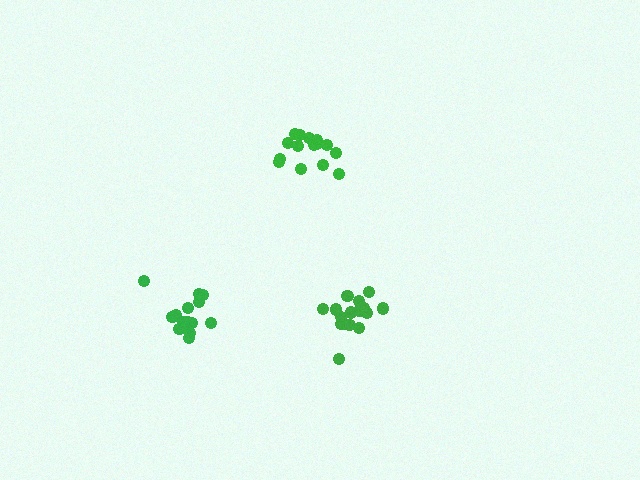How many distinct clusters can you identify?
There are 3 distinct clusters.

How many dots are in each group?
Group 1: 16 dots, Group 2: 15 dots, Group 3: 14 dots (45 total).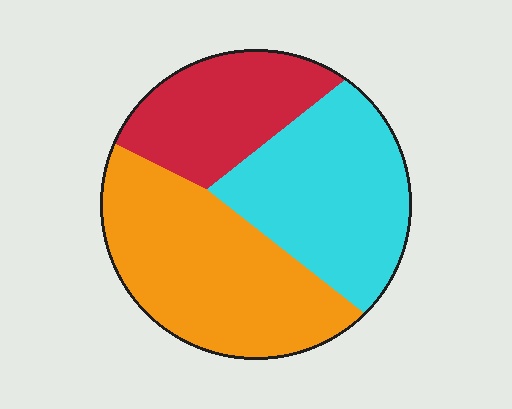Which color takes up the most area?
Orange, at roughly 40%.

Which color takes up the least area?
Red, at roughly 25%.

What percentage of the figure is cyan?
Cyan takes up between a third and a half of the figure.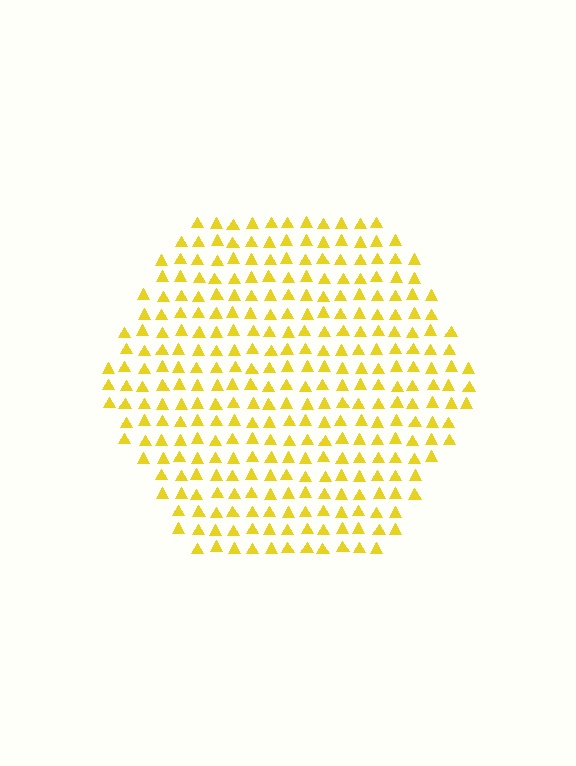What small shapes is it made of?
It is made of small triangles.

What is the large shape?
The large shape is a hexagon.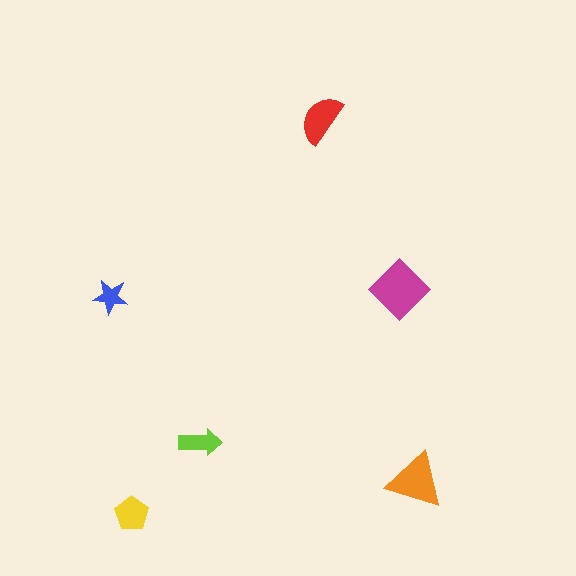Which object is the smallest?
The blue star.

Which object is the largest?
The magenta diamond.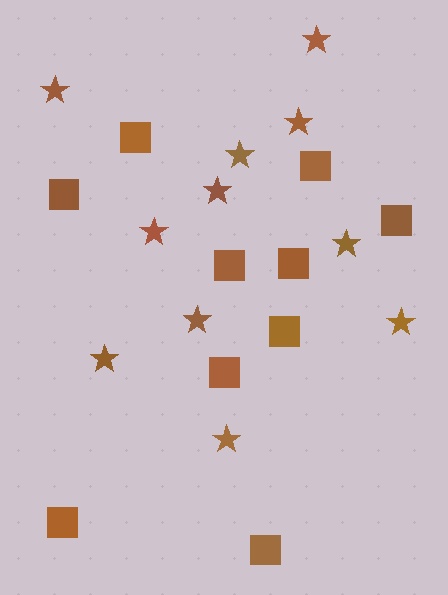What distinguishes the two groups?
There are 2 groups: one group of stars (11) and one group of squares (10).